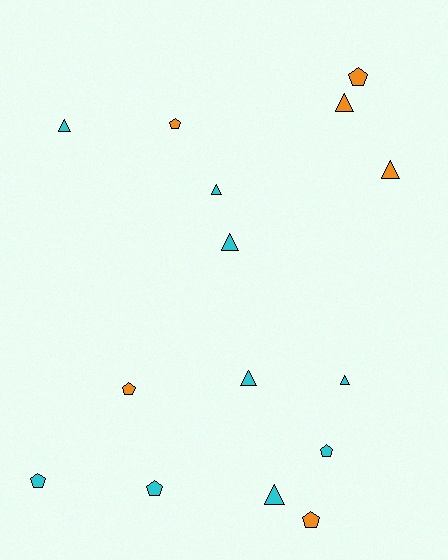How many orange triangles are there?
There are 2 orange triangles.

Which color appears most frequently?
Cyan, with 9 objects.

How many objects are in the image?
There are 15 objects.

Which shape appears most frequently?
Triangle, with 8 objects.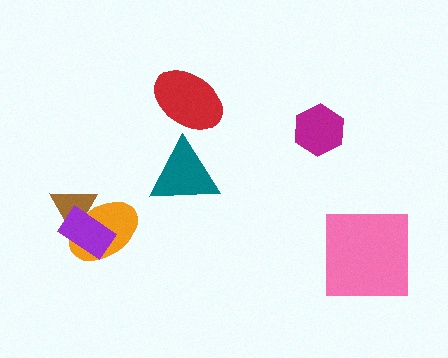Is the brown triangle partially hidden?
Yes, it is partially covered by another shape.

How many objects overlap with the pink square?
0 objects overlap with the pink square.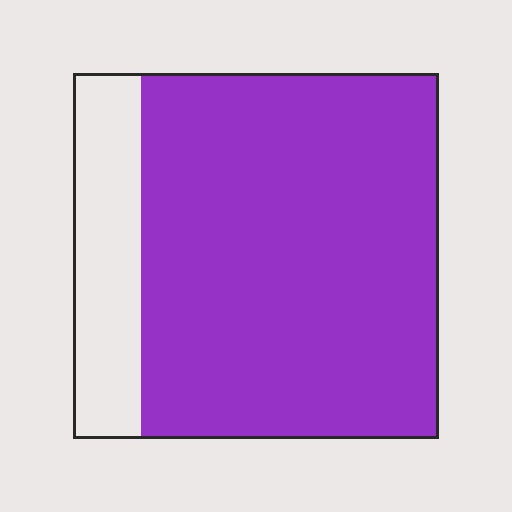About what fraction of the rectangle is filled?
About four fifths (4/5).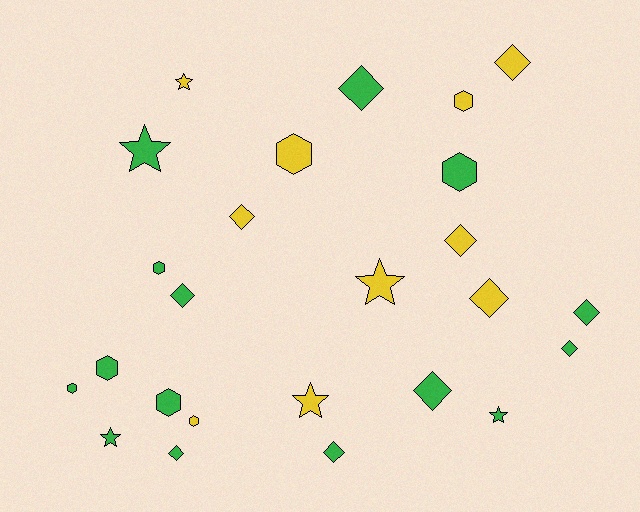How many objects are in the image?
There are 25 objects.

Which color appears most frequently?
Green, with 15 objects.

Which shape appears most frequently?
Diamond, with 11 objects.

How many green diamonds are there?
There are 7 green diamonds.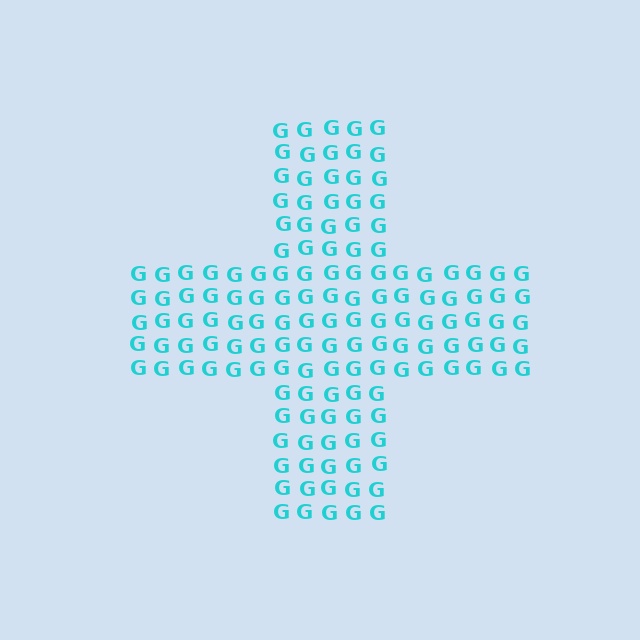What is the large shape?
The large shape is a cross.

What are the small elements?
The small elements are letter G's.